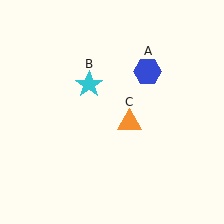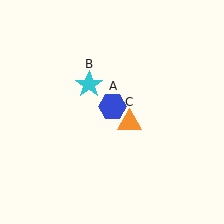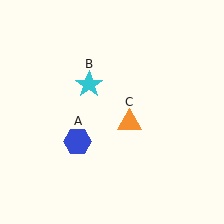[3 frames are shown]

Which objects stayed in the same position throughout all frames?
Cyan star (object B) and orange triangle (object C) remained stationary.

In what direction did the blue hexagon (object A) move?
The blue hexagon (object A) moved down and to the left.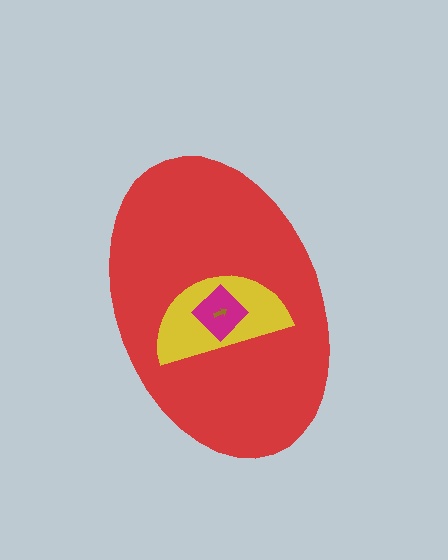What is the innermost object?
The brown arrow.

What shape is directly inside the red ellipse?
The yellow semicircle.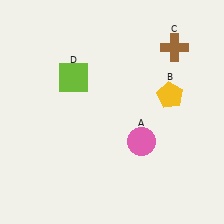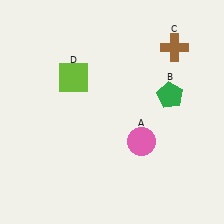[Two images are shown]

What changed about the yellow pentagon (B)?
In Image 1, B is yellow. In Image 2, it changed to green.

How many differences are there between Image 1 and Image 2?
There is 1 difference between the two images.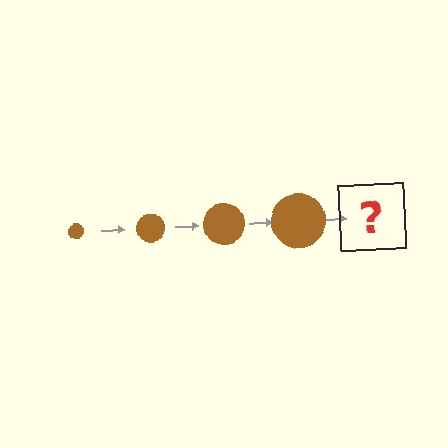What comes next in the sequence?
The next element should be a brown circle, larger than the previous one.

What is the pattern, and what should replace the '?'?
The pattern is that the circle gets progressively larger each step. The '?' should be a brown circle, larger than the previous one.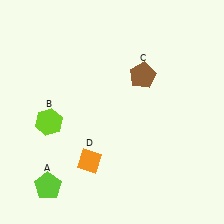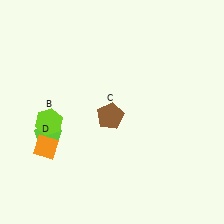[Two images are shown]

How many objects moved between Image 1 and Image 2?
3 objects moved between the two images.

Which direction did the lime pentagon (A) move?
The lime pentagon (A) moved up.